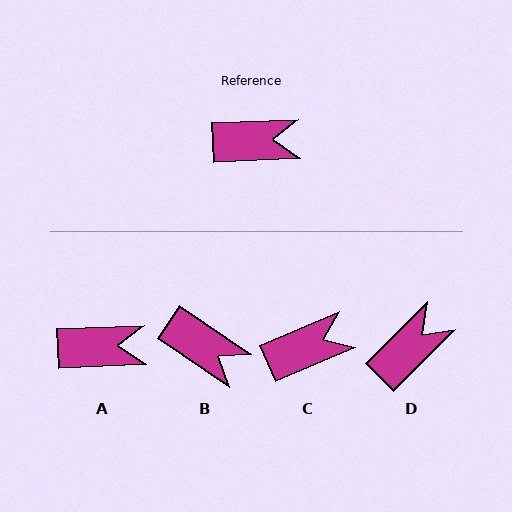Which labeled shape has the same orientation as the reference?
A.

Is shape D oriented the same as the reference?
No, it is off by about 43 degrees.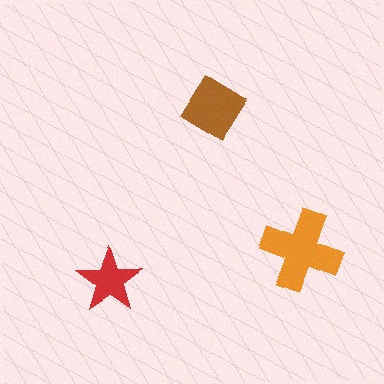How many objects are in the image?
There are 3 objects in the image.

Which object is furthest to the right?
The orange cross is rightmost.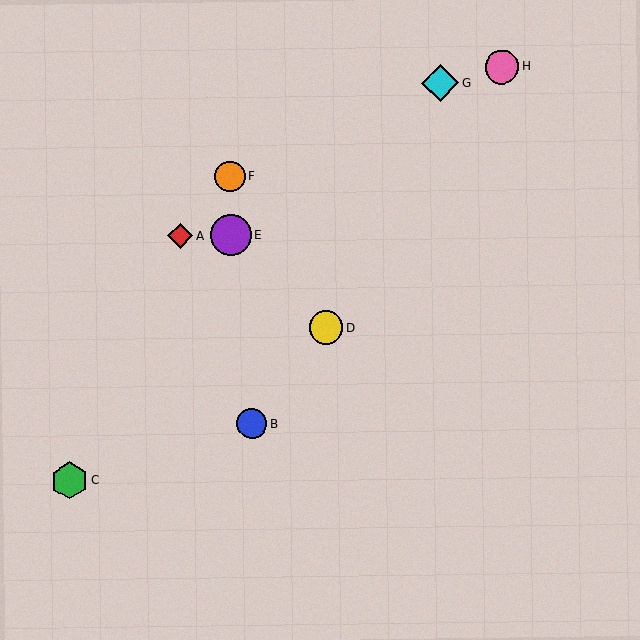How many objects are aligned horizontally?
2 objects (A, E) are aligned horizontally.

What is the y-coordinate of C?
Object C is at y≈481.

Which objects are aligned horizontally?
Objects A, E are aligned horizontally.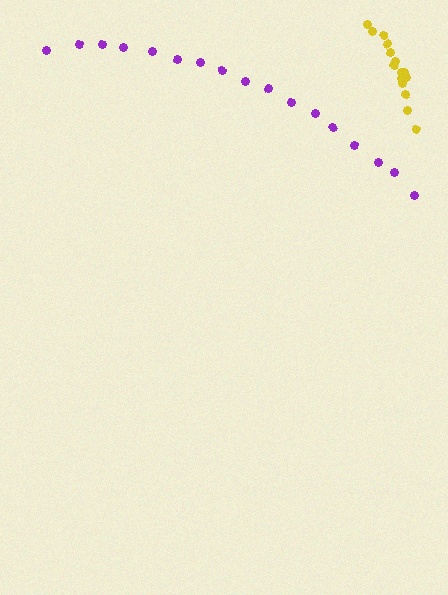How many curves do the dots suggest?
There are 2 distinct paths.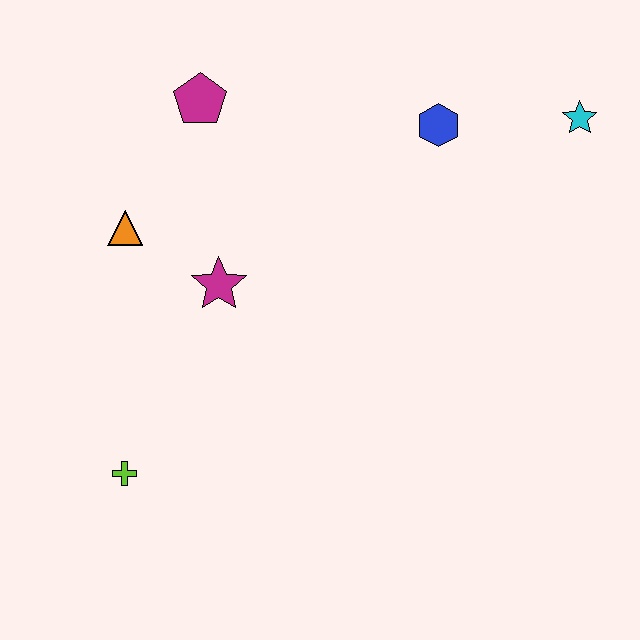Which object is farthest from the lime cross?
The cyan star is farthest from the lime cross.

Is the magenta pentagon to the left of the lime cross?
No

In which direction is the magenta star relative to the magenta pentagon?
The magenta star is below the magenta pentagon.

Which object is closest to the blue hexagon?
The cyan star is closest to the blue hexagon.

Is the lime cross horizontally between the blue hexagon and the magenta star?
No